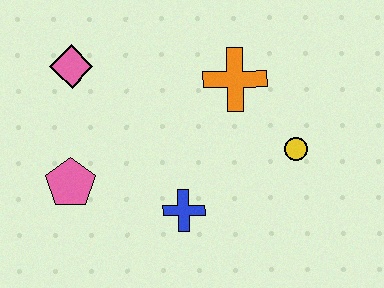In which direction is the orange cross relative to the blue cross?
The orange cross is above the blue cross.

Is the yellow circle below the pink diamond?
Yes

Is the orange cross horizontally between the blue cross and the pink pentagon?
No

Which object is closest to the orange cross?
The yellow circle is closest to the orange cross.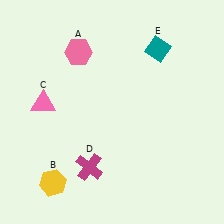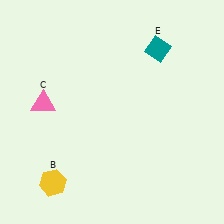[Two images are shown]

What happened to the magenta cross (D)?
The magenta cross (D) was removed in Image 2. It was in the bottom-left area of Image 1.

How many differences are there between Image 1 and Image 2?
There are 2 differences between the two images.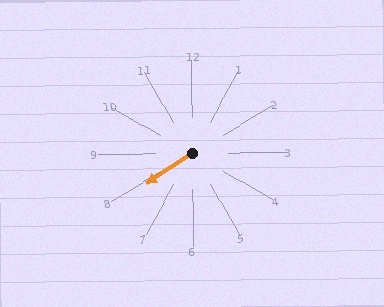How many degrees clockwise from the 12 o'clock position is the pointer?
Approximately 236 degrees.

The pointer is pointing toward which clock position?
Roughly 8 o'clock.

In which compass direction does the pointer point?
Southwest.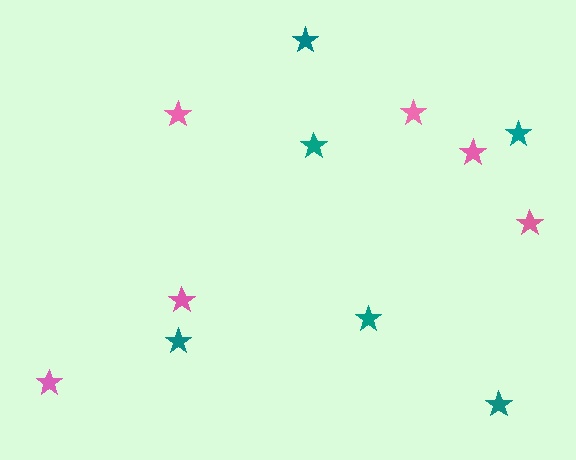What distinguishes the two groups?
There are 2 groups: one group of pink stars (6) and one group of teal stars (6).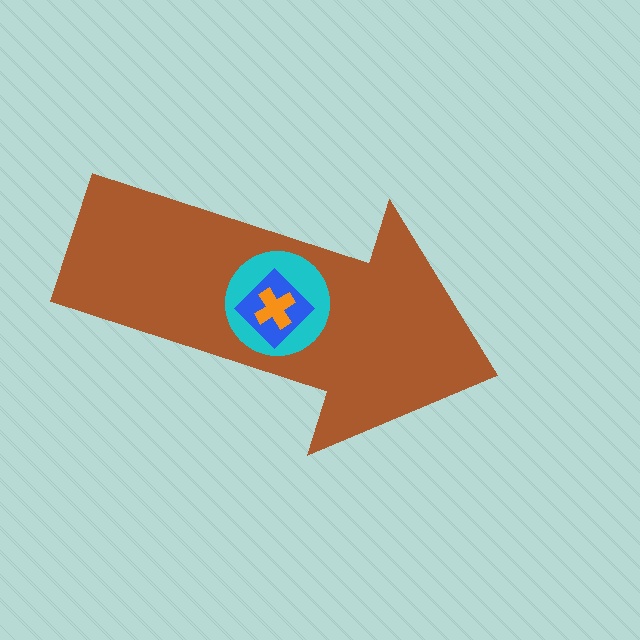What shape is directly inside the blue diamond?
The orange cross.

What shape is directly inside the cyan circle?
The blue diamond.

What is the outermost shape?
The brown arrow.